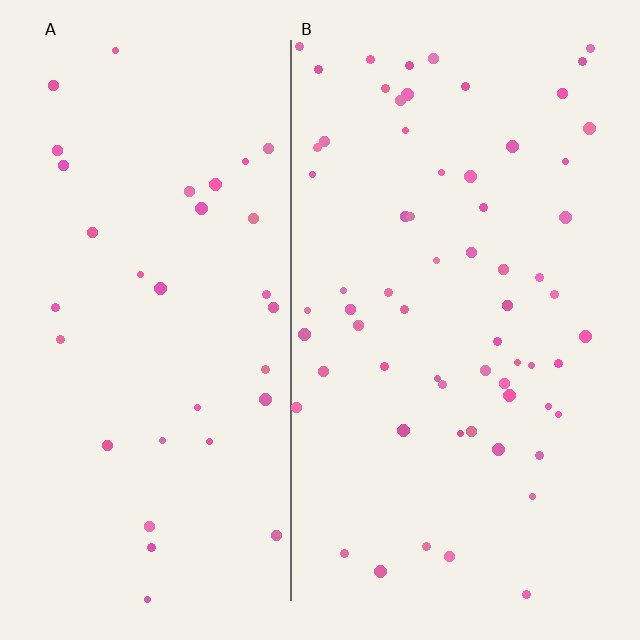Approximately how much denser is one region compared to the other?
Approximately 1.9× — region B over region A.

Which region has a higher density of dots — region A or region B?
B (the right).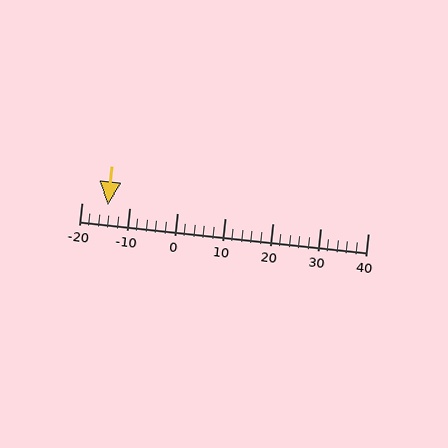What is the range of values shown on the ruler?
The ruler shows values from -20 to 40.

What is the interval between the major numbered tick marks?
The major tick marks are spaced 10 units apart.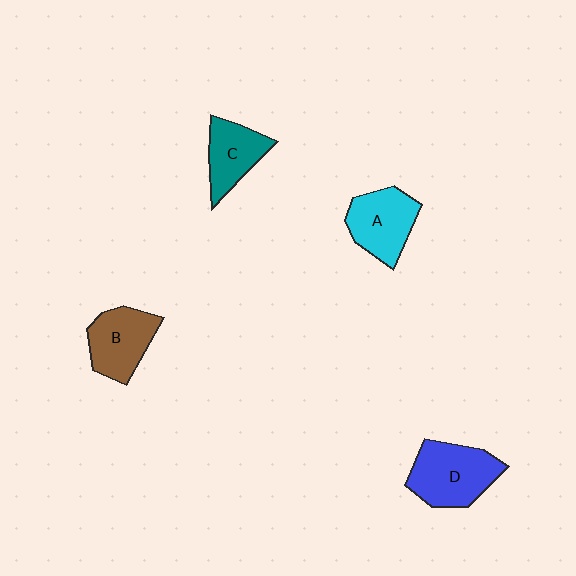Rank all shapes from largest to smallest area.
From largest to smallest: D (blue), A (cyan), B (brown), C (teal).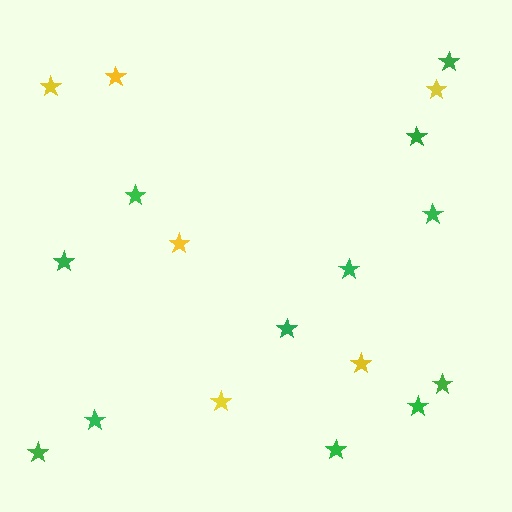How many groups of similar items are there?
There are 2 groups: one group of yellow stars (6) and one group of green stars (12).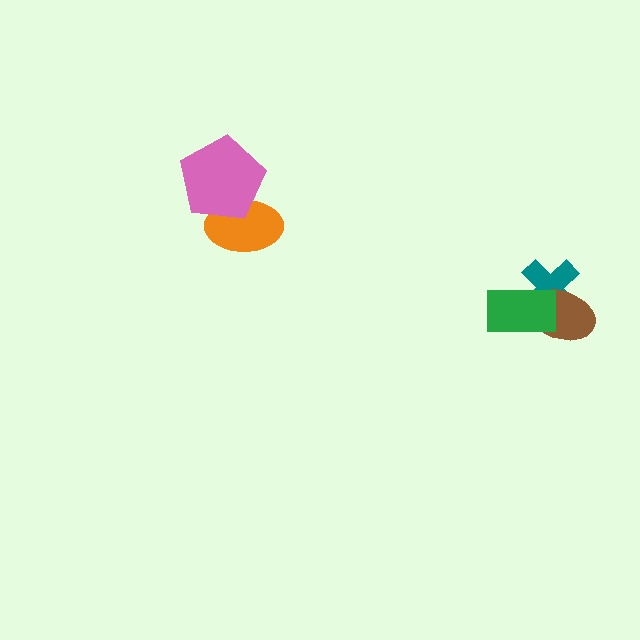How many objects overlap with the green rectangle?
2 objects overlap with the green rectangle.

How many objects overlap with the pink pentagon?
1 object overlaps with the pink pentagon.